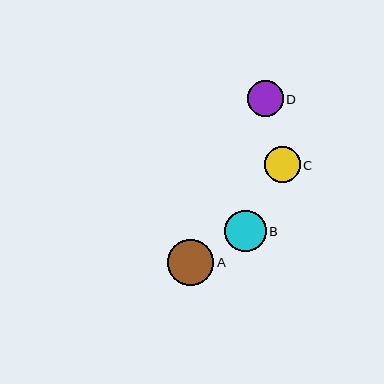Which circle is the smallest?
Circle D is the smallest with a size of approximately 36 pixels.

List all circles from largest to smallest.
From largest to smallest: A, B, C, D.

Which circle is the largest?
Circle A is the largest with a size of approximately 46 pixels.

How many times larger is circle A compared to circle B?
Circle A is approximately 1.1 times the size of circle B.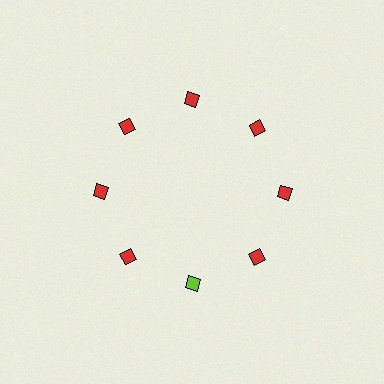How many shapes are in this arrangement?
There are 8 shapes arranged in a ring pattern.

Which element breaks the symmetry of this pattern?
The lime diamond at roughly the 6 o'clock position breaks the symmetry. All other shapes are red diamonds.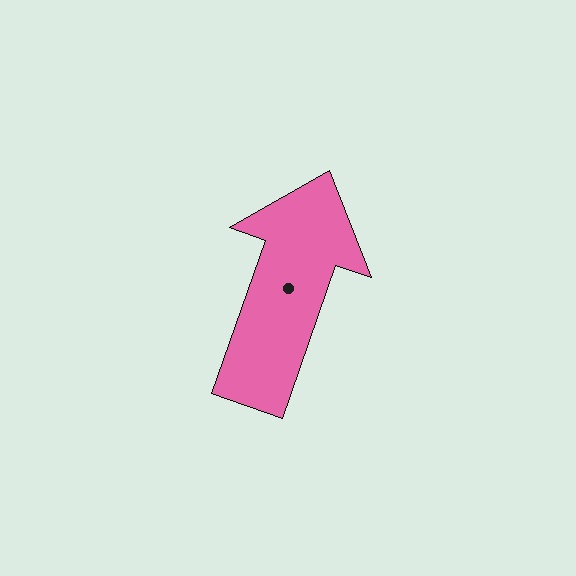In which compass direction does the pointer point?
North.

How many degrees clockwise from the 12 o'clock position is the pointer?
Approximately 19 degrees.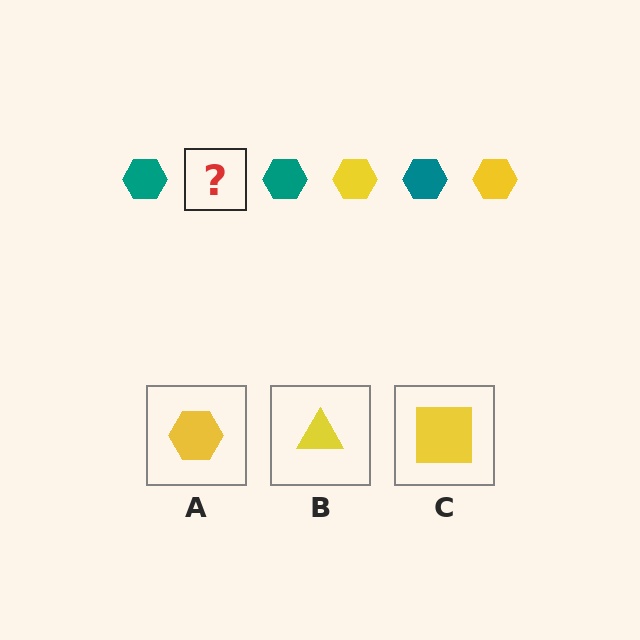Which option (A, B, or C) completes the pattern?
A.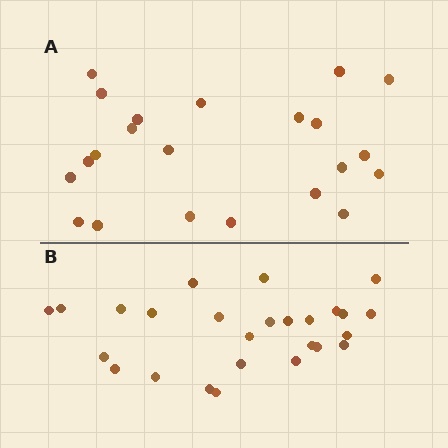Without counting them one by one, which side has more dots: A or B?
Region B (the bottom region) has more dots.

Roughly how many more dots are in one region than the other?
Region B has about 4 more dots than region A.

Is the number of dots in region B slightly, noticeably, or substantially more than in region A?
Region B has only slightly more — the two regions are fairly close. The ratio is roughly 1.2 to 1.